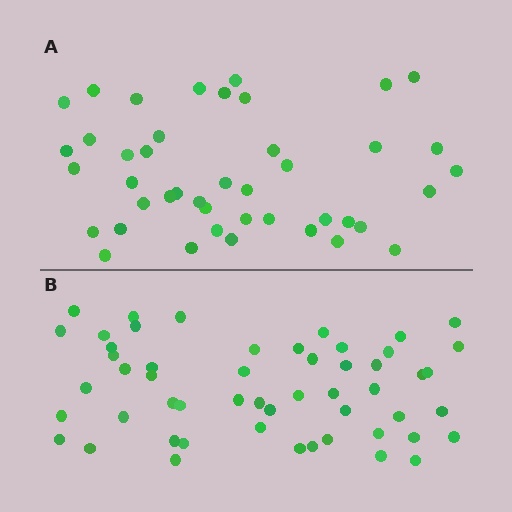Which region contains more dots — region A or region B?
Region B (the bottom region) has more dots.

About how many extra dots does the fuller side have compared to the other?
Region B has roughly 10 or so more dots than region A.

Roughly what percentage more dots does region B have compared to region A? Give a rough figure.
About 25% more.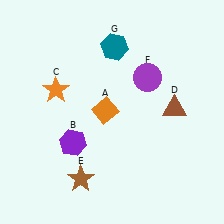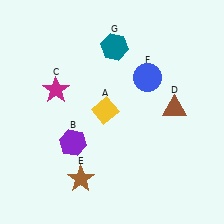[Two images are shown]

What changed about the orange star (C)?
In Image 1, C is orange. In Image 2, it changed to magenta.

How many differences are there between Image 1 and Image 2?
There are 3 differences between the two images.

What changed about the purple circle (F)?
In Image 1, F is purple. In Image 2, it changed to blue.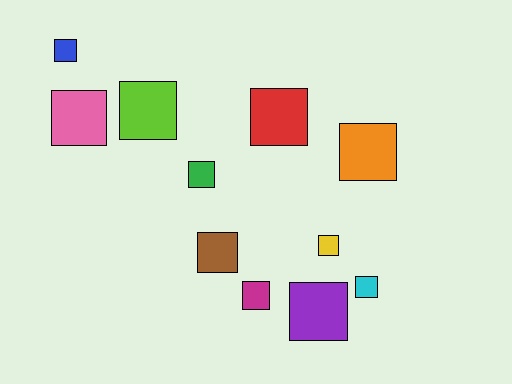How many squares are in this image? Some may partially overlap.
There are 11 squares.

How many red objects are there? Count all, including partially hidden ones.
There is 1 red object.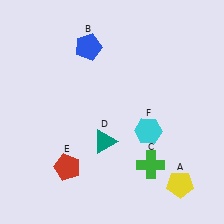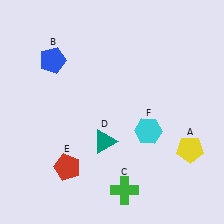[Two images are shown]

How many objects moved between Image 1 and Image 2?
3 objects moved between the two images.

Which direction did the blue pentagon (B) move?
The blue pentagon (B) moved left.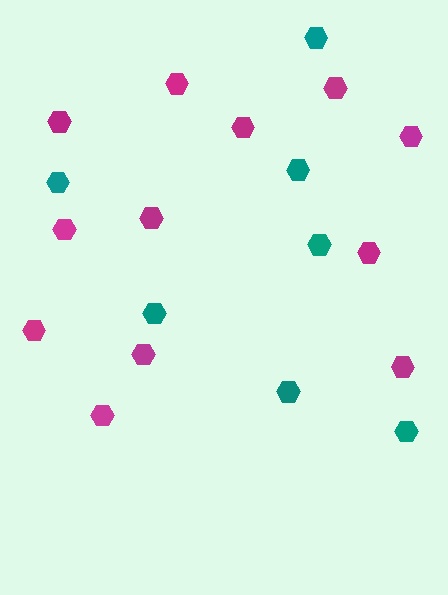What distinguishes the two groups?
There are 2 groups: one group of teal hexagons (7) and one group of magenta hexagons (12).